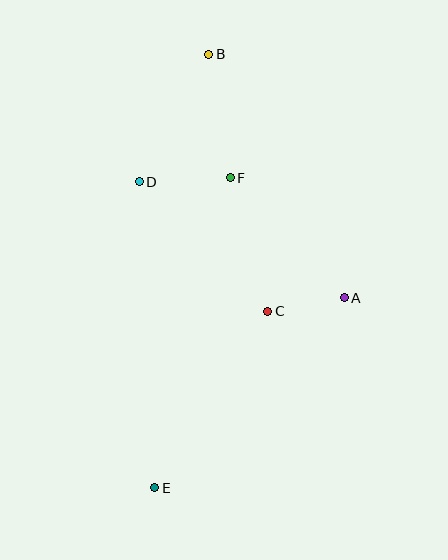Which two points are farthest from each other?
Points B and E are farthest from each other.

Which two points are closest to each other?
Points A and C are closest to each other.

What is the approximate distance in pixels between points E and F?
The distance between E and F is approximately 319 pixels.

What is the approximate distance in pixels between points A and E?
The distance between A and E is approximately 268 pixels.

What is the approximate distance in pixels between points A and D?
The distance between A and D is approximately 236 pixels.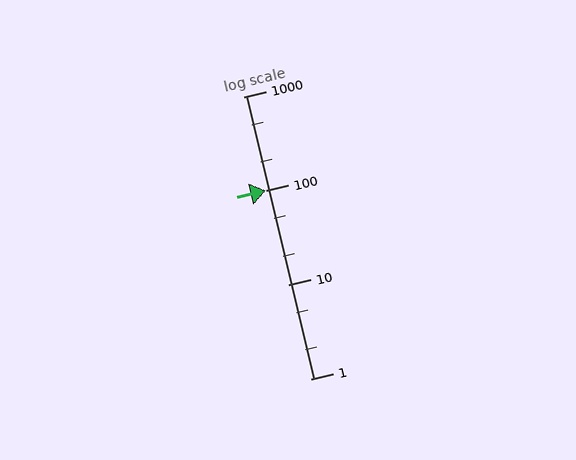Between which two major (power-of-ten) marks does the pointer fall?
The pointer is between 100 and 1000.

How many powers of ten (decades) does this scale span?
The scale spans 3 decades, from 1 to 1000.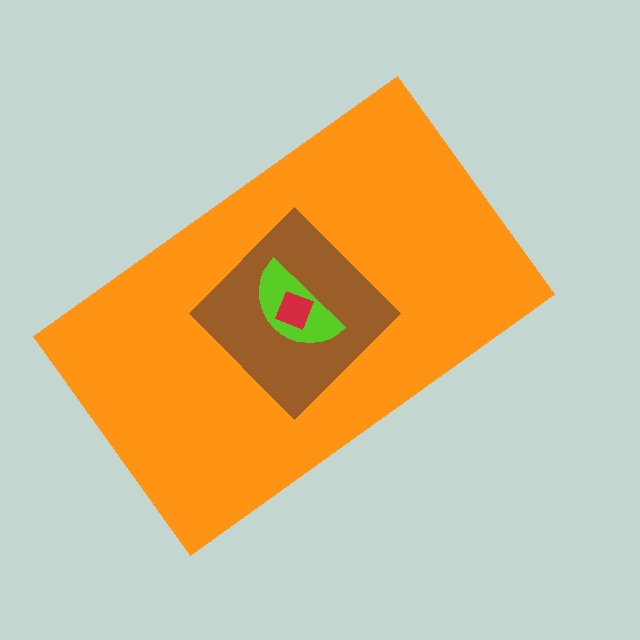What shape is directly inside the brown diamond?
The lime semicircle.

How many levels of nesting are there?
4.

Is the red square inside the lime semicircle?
Yes.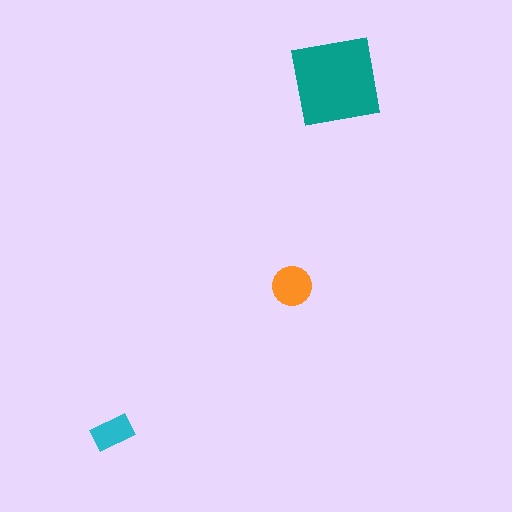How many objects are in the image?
There are 3 objects in the image.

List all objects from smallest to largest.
The cyan rectangle, the orange circle, the teal square.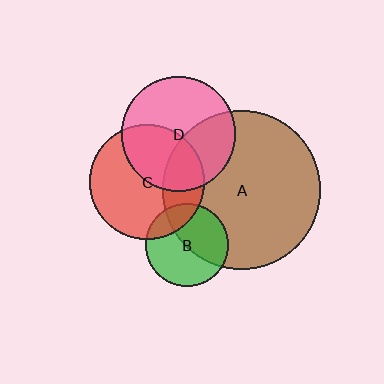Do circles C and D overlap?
Yes.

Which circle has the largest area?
Circle A (brown).